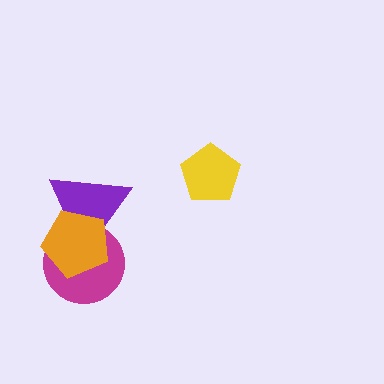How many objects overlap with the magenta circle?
2 objects overlap with the magenta circle.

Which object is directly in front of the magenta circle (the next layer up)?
The purple triangle is directly in front of the magenta circle.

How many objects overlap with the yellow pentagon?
0 objects overlap with the yellow pentagon.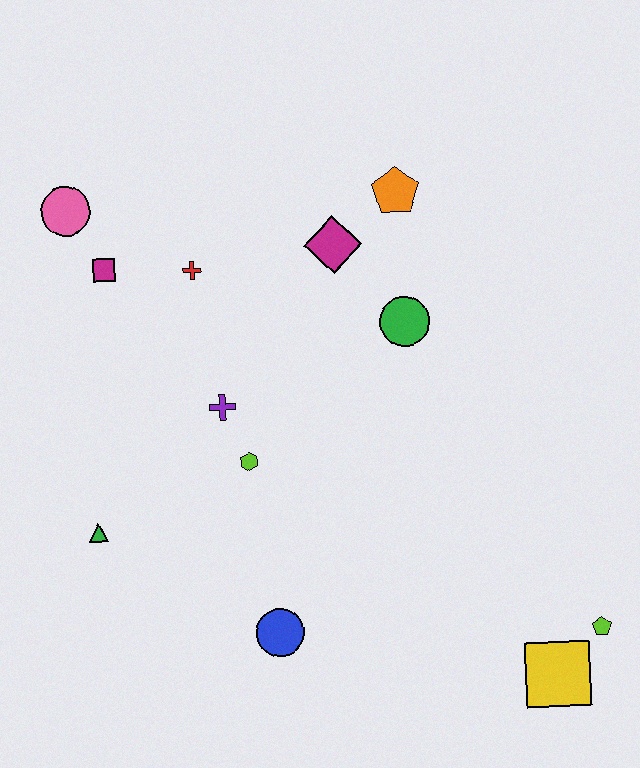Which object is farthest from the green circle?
The yellow square is farthest from the green circle.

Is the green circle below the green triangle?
No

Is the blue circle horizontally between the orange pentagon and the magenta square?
Yes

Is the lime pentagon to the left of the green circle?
No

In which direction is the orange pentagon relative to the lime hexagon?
The orange pentagon is above the lime hexagon.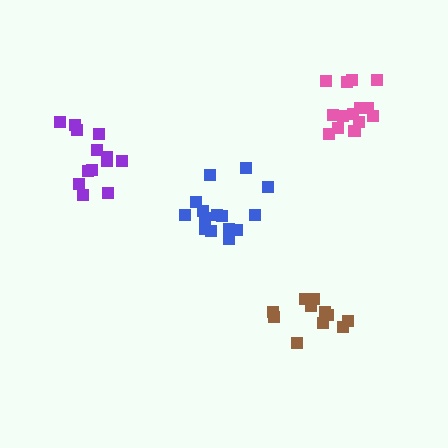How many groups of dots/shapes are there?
There are 4 groups.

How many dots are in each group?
Group 1: 15 dots, Group 2: 14 dots, Group 3: 11 dots, Group 4: 13 dots (53 total).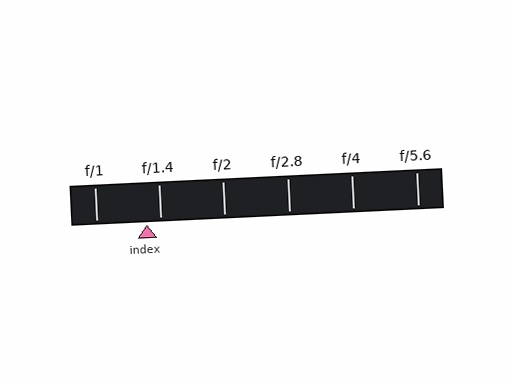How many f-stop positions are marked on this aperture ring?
There are 6 f-stop positions marked.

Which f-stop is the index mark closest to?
The index mark is closest to f/1.4.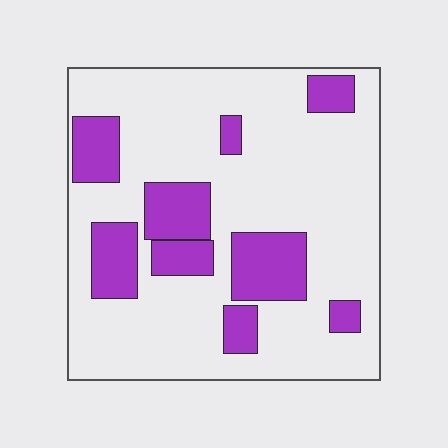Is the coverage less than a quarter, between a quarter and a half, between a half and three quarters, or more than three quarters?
Less than a quarter.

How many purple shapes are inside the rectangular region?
9.